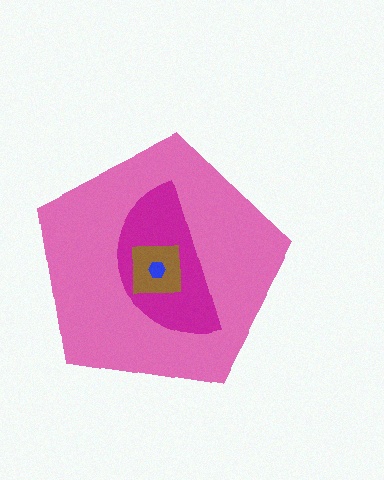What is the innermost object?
The blue hexagon.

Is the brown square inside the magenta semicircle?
Yes.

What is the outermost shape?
The pink pentagon.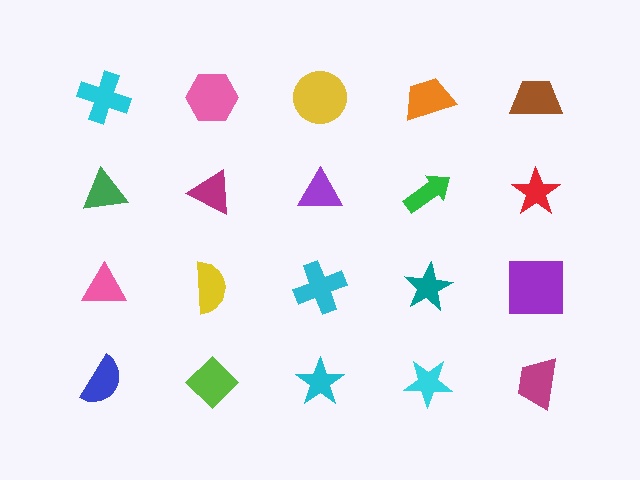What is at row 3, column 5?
A purple square.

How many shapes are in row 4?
5 shapes.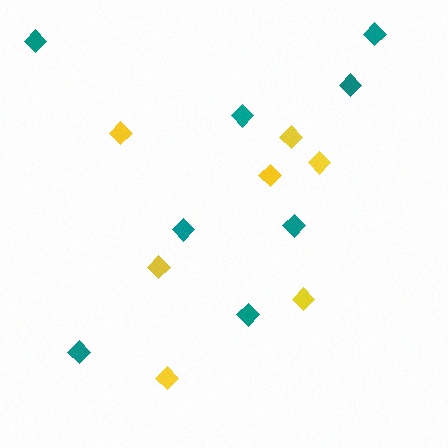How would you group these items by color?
There are 2 groups: one group of yellow diamonds (7) and one group of teal diamonds (8).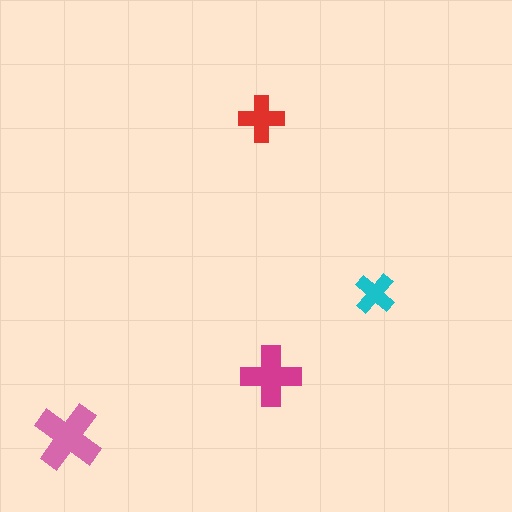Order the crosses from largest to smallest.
the pink one, the magenta one, the red one, the cyan one.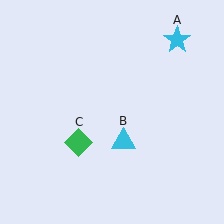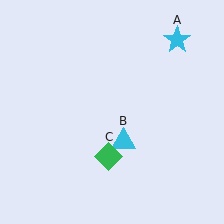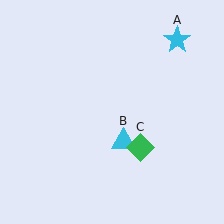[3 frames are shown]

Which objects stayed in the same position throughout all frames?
Cyan star (object A) and cyan triangle (object B) remained stationary.